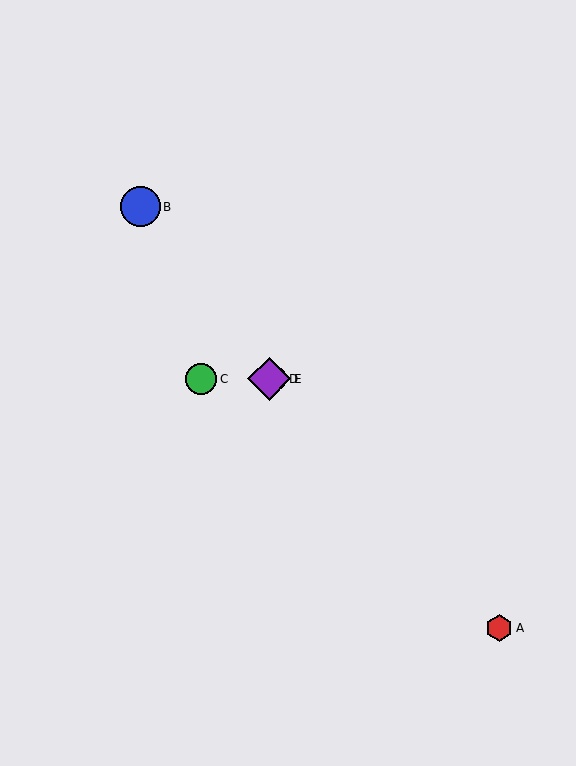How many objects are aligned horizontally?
3 objects (C, D, E) are aligned horizontally.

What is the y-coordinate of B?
Object B is at y≈207.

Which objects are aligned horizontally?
Objects C, D, E are aligned horizontally.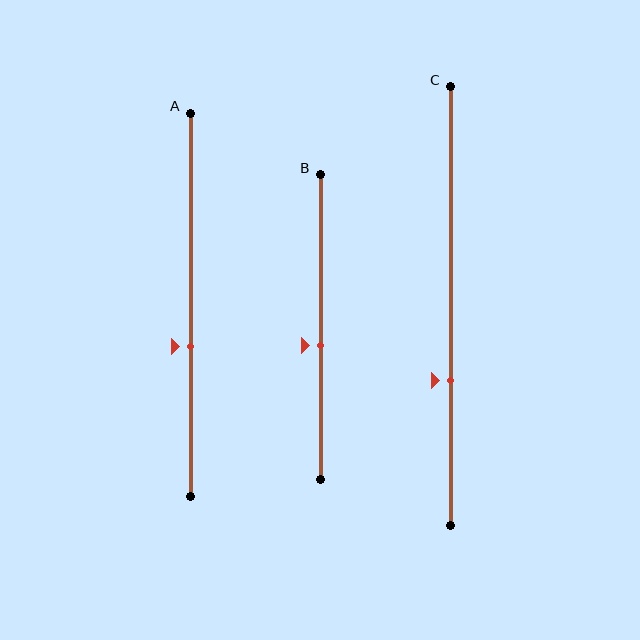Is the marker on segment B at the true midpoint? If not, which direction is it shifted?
No, the marker on segment B is shifted downward by about 6% of the segment length.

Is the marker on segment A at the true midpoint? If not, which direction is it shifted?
No, the marker on segment A is shifted downward by about 11% of the segment length.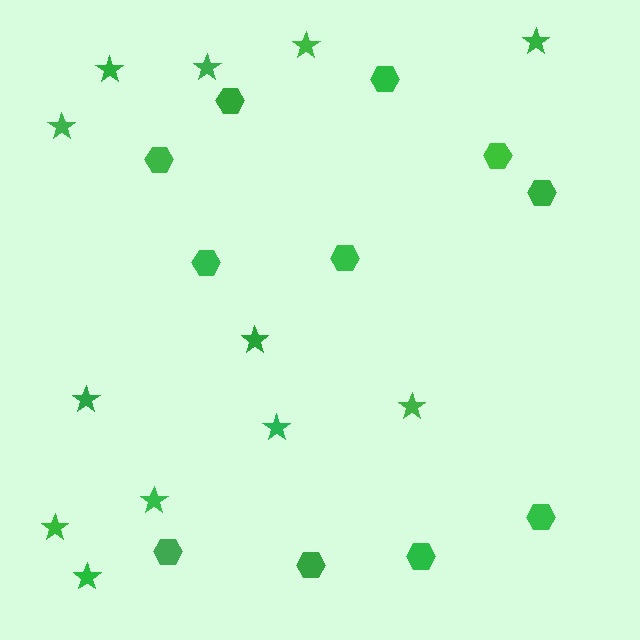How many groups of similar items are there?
There are 2 groups: one group of stars (12) and one group of hexagons (11).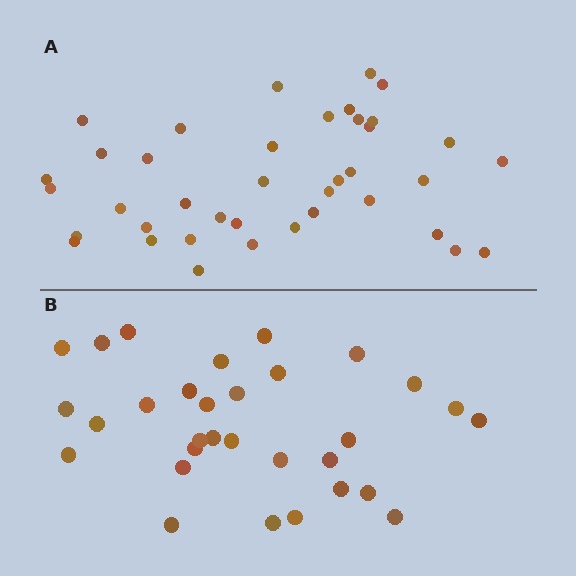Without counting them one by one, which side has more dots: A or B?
Region A (the top region) has more dots.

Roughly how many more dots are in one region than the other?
Region A has roughly 8 or so more dots than region B.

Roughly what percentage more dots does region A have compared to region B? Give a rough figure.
About 25% more.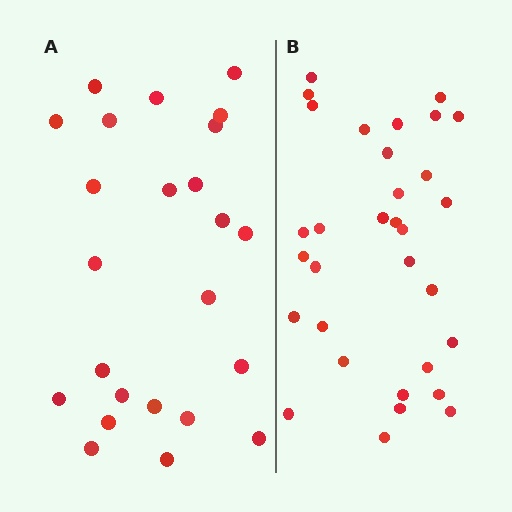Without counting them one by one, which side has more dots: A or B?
Region B (the right region) has more dots.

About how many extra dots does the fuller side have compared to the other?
Region B has roughly 8 or so more dots than region A.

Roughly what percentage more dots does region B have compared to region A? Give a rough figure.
About 35% more.